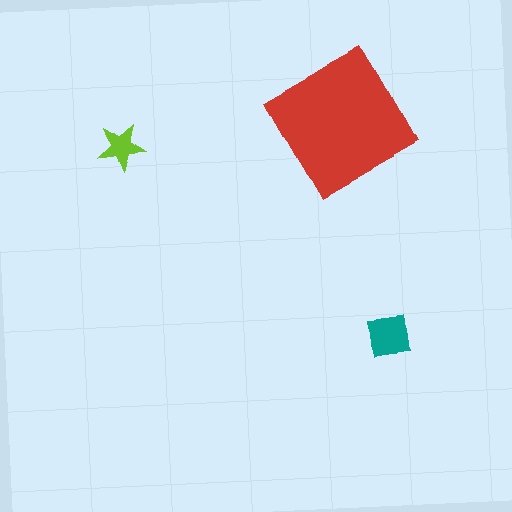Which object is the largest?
The red square.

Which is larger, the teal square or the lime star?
The teal square.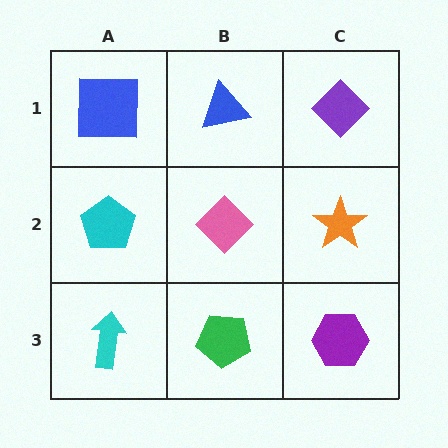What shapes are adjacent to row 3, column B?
A pink diamond (row 2, column B), a cyan arrow (row 3, column A), a purple hexagon (row 3, column C).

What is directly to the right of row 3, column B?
A purple hexagon.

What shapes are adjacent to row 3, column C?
An orange star (row 2, column C), a green pentagon (row 3, column B).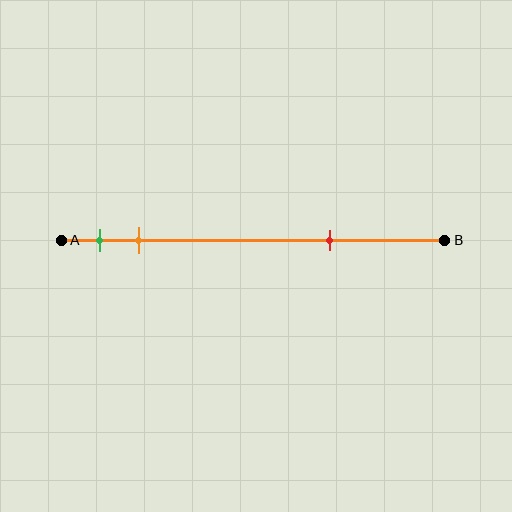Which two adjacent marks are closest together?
The green and orange marks are the closest adjacent pair.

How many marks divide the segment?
There are 3 marks dividing the segment.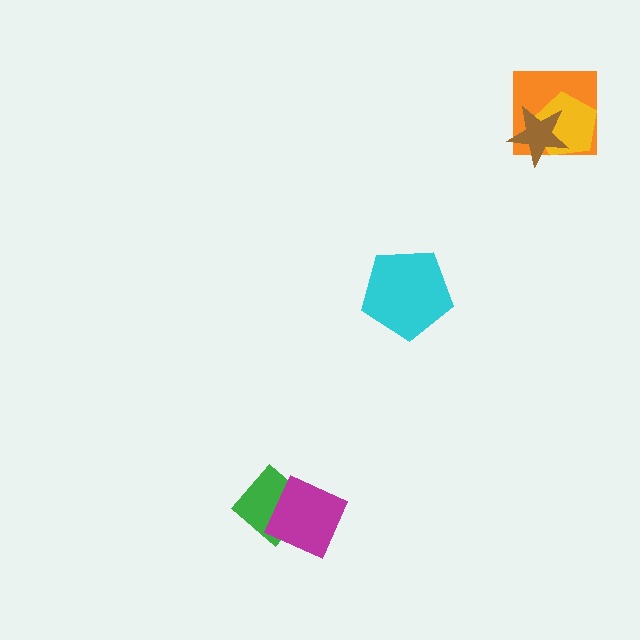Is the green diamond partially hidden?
Yes, it is partially covered by another shape.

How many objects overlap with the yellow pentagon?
2 objects overlap with the yellow pentagon.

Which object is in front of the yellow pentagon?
The brown star is in front of the yellow pentagon.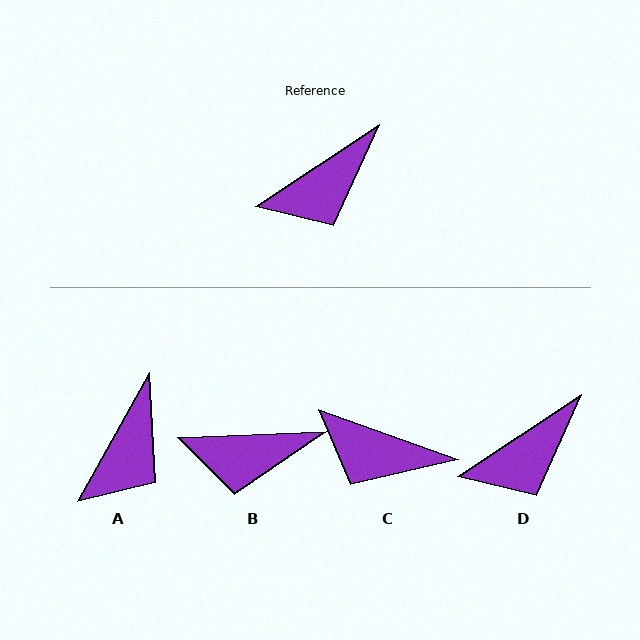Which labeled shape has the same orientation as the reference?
D.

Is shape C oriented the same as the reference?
No, it is off by about 53 degrees.